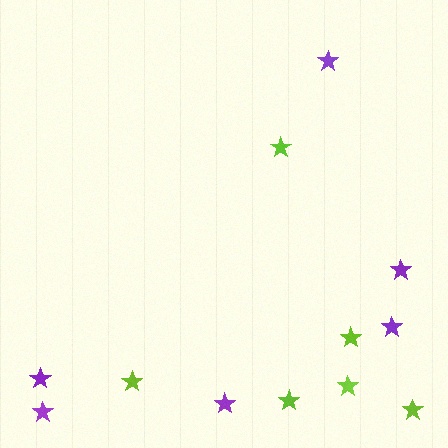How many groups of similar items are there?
There are 2 groups: one group of purple stars (6) and one group of lime stars (6).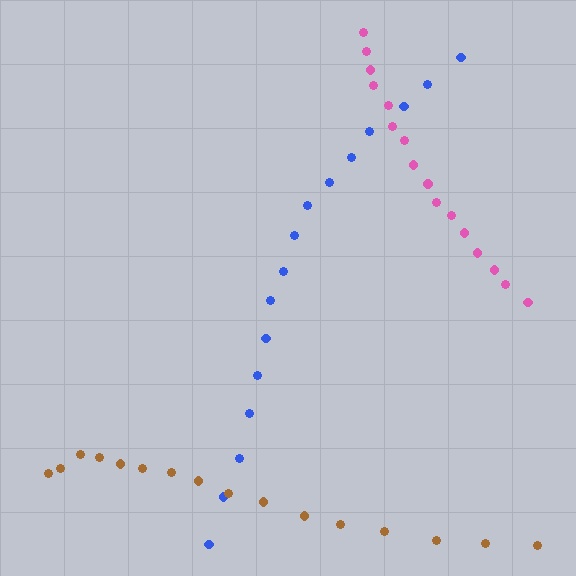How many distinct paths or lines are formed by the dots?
There are 3 distinct paths.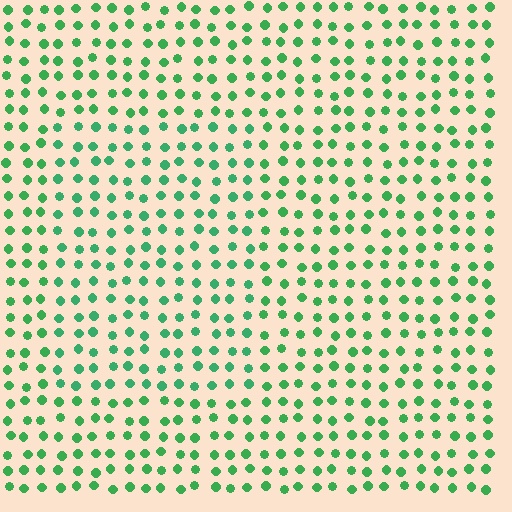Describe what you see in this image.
The image is filled with small green elements in a uniform arrangement. A rectangle-shaped region is visible where the elements are tinted to a slightly different hue, forming a subtle color boundary.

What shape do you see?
I see a rectangle.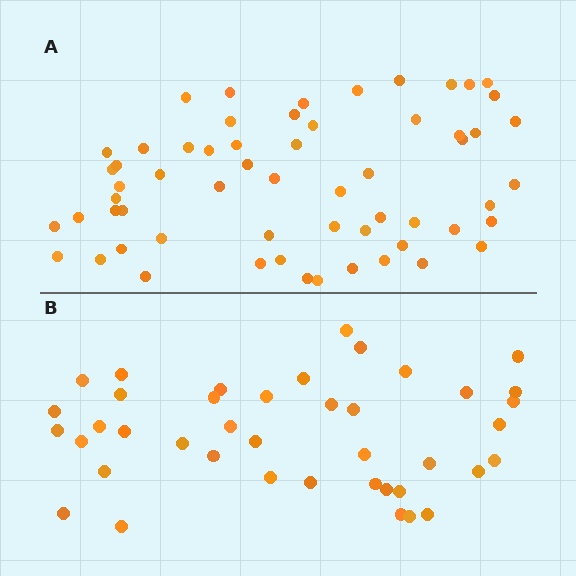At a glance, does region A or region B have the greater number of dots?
Region A (the top region) has more dots.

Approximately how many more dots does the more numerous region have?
Region A has approximately 20 more dots than region B.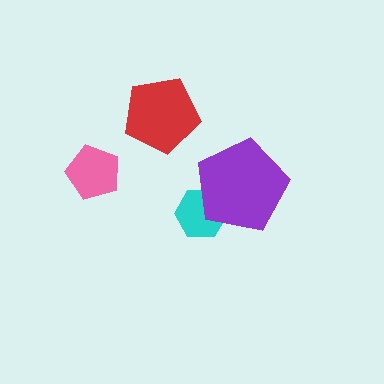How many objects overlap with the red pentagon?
0 objects overlap with the red pentagon.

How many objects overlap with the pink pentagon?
0 objects overlap with the pink pentagon.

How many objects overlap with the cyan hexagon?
1 object overlaps with the cyan hexagon.